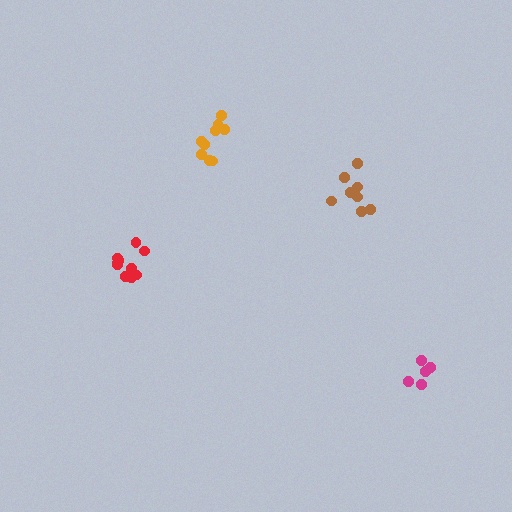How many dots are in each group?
Group 1: 8 dots, Group 2: 9 dots, Group 3: 10 dots, Group 4: 5 dots (32 total).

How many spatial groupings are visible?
There are 4 spatial groupings.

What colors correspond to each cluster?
The clusters are colored: brown, orange, red, magenta.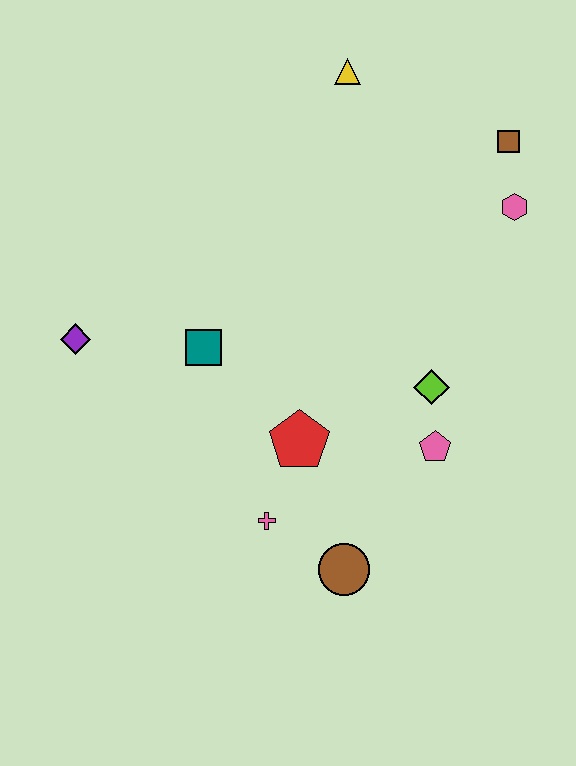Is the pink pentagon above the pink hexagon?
No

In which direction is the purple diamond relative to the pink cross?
The purple diamond is to the left of the pink cross.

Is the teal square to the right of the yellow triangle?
No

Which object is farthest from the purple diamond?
The brown square is farthest from the purple diamond.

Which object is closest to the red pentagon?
The pink cross is closest to the red pentagon.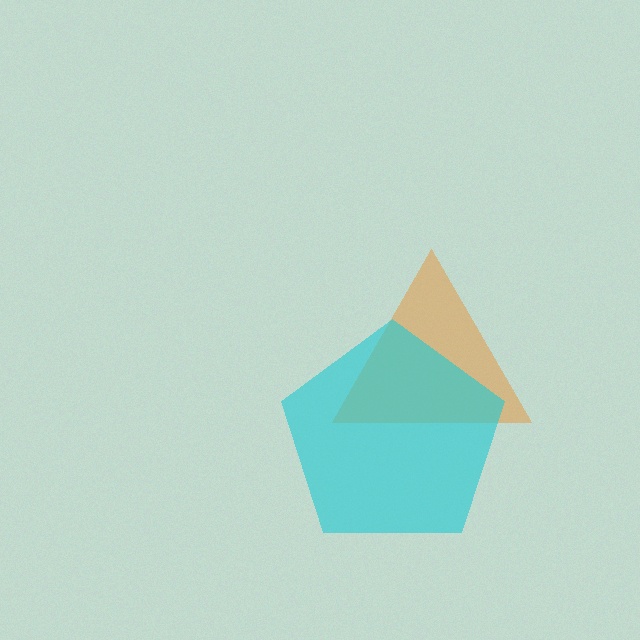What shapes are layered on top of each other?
The layered shapes are: an orange triangle, a cyan pentagon.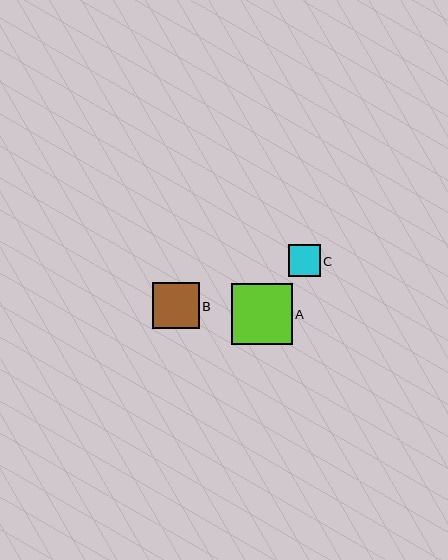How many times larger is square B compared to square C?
Square B is approximately 1.5 times the size of square C.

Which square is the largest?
Square A is the largest with a size of approximately 61 pixels.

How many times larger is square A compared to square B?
Square A is approximately 1.3 times the size of square B.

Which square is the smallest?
Square C is the smallest with a size of approximately 32 pixels.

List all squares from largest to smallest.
From largest to smallest: A, B, C.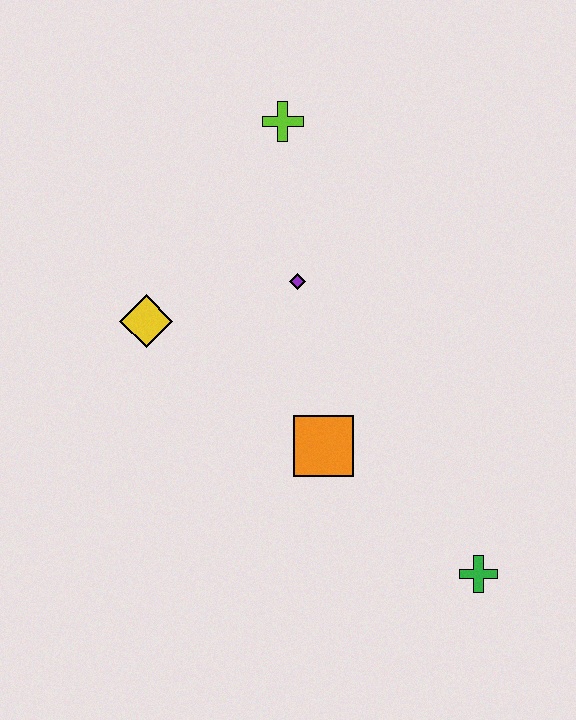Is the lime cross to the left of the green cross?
Yes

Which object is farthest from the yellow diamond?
The green cross is farthest from the yellow diamond.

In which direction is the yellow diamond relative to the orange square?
The yellow diamond is to the left of the orange square.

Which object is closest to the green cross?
The orange square is closest to the green cross.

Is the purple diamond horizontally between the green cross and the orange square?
No